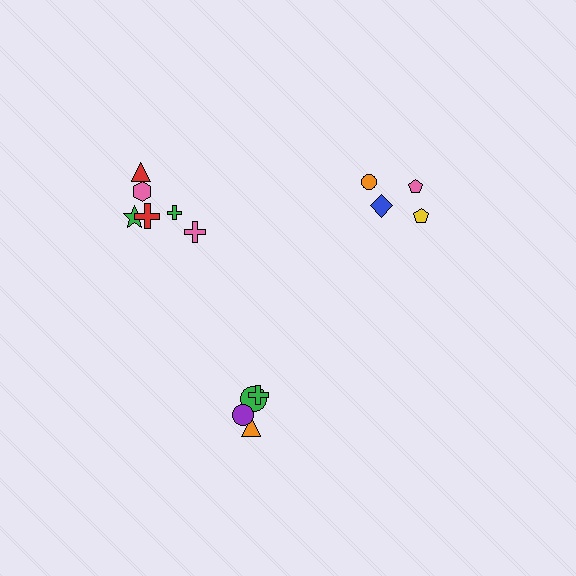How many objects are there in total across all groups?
There are 14 objects.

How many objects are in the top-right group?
There are 4 objects.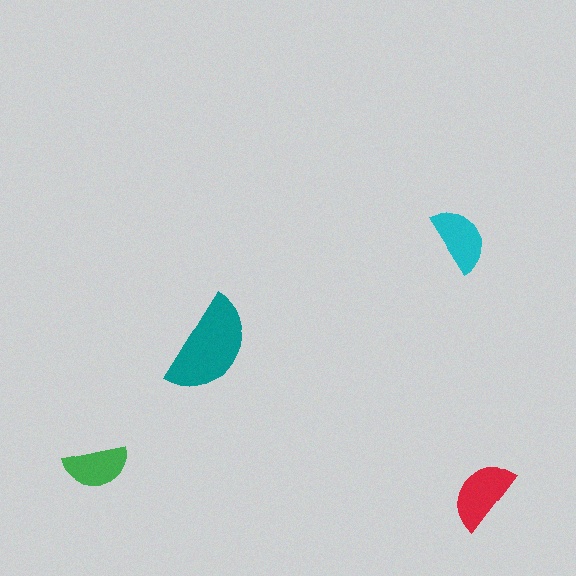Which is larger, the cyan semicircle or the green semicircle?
The cyan one.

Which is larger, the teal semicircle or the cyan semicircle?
The teal one.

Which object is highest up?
The cyan semicircle is topmost.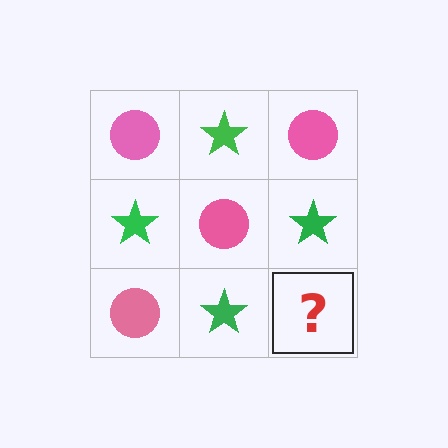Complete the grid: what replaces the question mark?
The question mark should be replaced with a pink circle.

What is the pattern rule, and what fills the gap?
The rule is that it alternates pink circle and green star in a checkerboard pattern. The gap should be filled with a pink circle.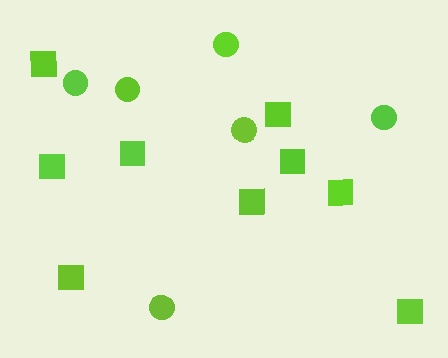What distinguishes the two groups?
There are 2 groups: one group of circles (6) and one group of squares (9).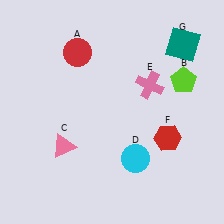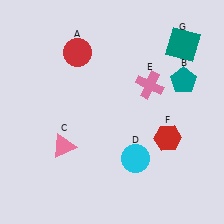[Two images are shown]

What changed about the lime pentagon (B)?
In Image 1, B is lime. In Image 2, it changed to teal.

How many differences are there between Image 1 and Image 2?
There is 1 difference between the two images.